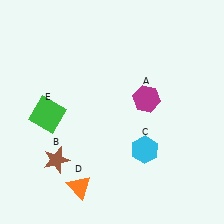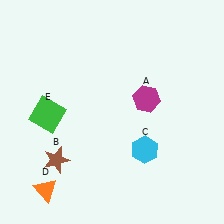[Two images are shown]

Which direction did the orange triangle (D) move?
The orange triangle (D) moved left.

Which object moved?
The orange triangle (D) moved left.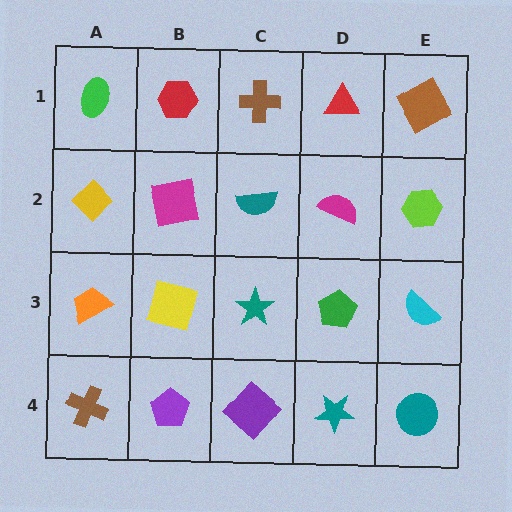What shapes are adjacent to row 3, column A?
A yellow diamond (row 2, column A), a brown cross (row 4, column A), a yellow square (row 3, column B).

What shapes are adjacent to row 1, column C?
A teal semicircle (row 2, column C), a red hexagon (row 1, column B), a red triangle (row 1, column D).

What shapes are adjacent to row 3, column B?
A magenta square (row 2, column B), a purple pentagon (row 4, column B), an orange trapezoid (row 3, column A), a teal star (row 3, column C).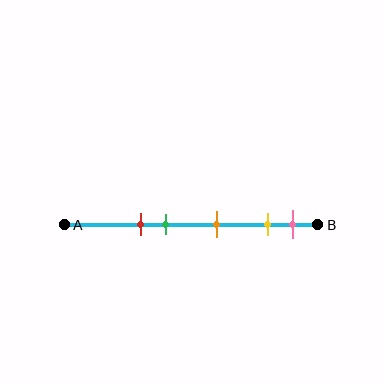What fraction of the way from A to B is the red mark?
The red mark is approximately 30% (0.3) of the way from A to B.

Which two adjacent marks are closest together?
The yellow and pink marks are the closest adjacent pair.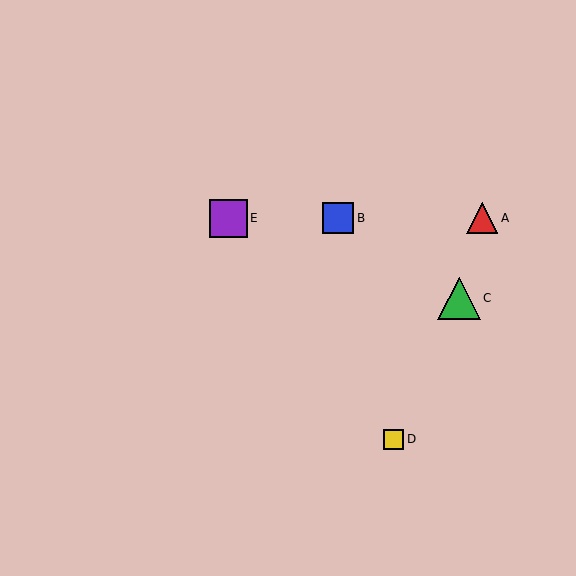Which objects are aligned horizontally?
Objects A, B, E are aligned horizontally.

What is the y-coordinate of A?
Object A is at y≈218.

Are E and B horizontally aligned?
Yes, both are at y≈218.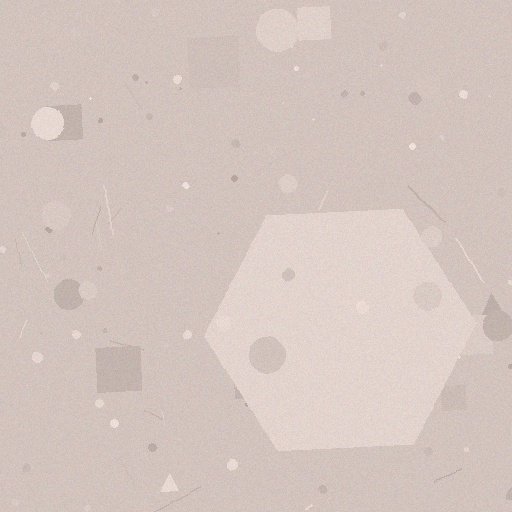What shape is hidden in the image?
A hexagon is hidden in the image.